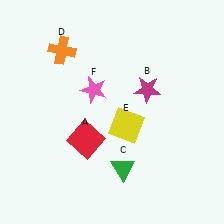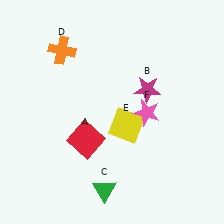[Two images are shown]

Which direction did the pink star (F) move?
The pink star (F) moved right.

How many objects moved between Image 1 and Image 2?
2 objects moved between the two images.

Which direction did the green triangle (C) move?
The green triangle (C) moved down.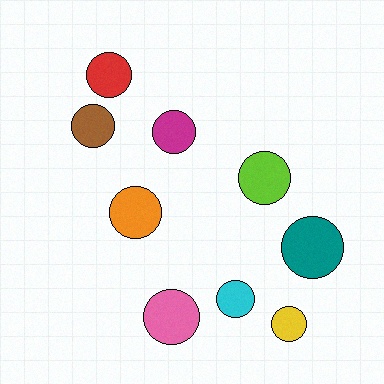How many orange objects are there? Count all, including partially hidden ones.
There is 1 orange object.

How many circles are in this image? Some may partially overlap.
There are 9 circles.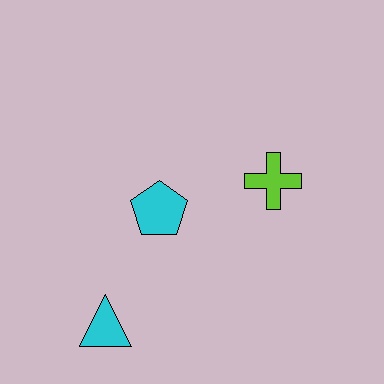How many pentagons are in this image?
There is 1 pentagon.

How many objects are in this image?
There are 3 objects.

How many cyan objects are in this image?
There are 2 cyan objects.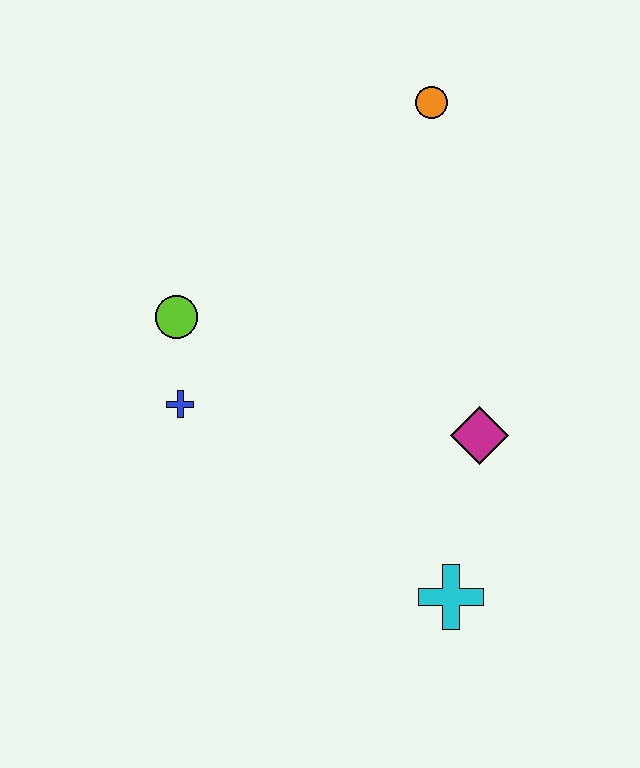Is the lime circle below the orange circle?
Yes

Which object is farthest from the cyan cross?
The orange circle is farthest from the cyan cross.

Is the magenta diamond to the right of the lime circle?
Yes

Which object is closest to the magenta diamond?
The cyan cross is closest to the magenta diamond.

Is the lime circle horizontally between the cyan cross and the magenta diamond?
No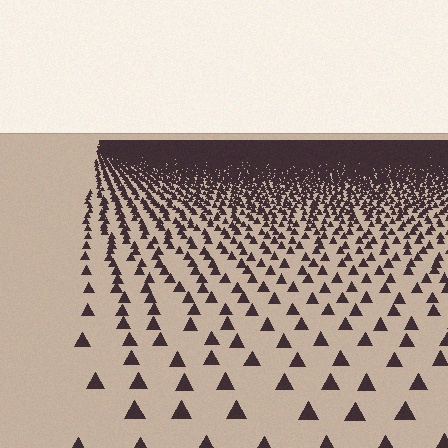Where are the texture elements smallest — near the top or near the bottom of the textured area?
Near the top.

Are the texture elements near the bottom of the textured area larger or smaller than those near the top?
Larger. Near the bottom, elements are closer to the viewer and appear at a bigger on-screen size.